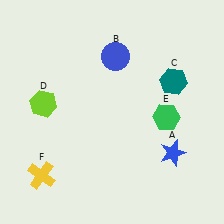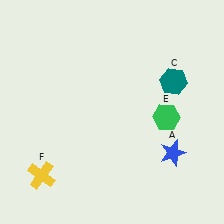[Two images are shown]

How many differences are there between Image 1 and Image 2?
There are 2 differences between the two images.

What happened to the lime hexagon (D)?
The lime hexagon (D) was removed in Image 2. It was in the top-left area of Image 1.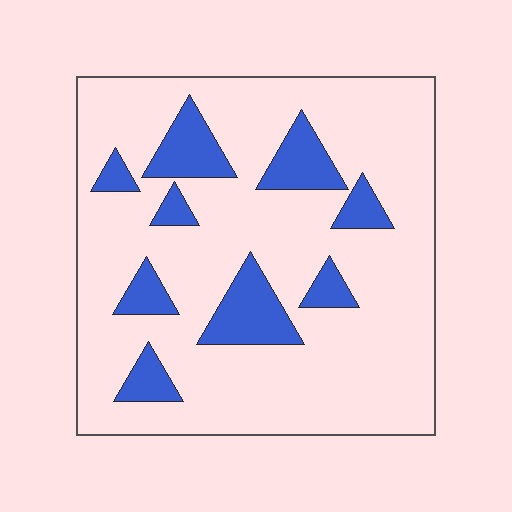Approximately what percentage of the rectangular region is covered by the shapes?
Approximately 20%.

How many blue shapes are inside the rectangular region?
9.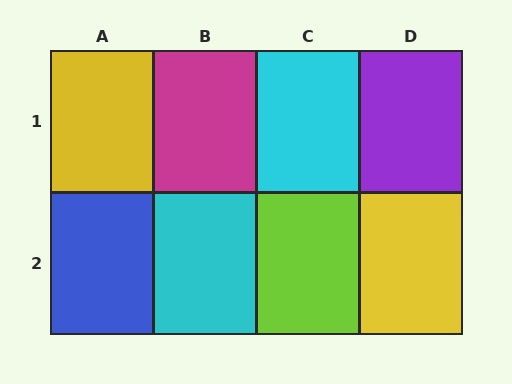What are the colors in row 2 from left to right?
Blue, cyan, lime, yellow.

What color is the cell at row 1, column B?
Magenta.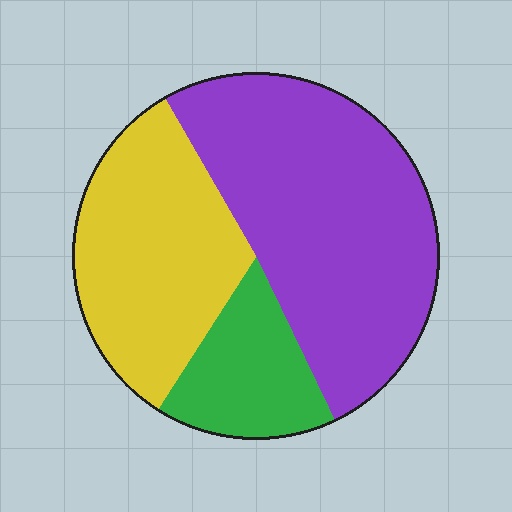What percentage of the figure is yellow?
Yellow takes up about one third (1/3) of the figure.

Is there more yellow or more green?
Yellow.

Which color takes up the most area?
Purple, at roughly 50%.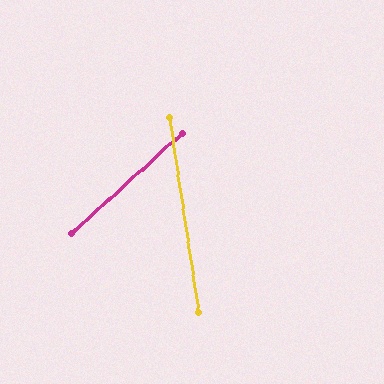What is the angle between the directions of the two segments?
Approximately 56 degrees.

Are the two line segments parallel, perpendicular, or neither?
Neither parallel nor perpendicular — they differ by about 56°.